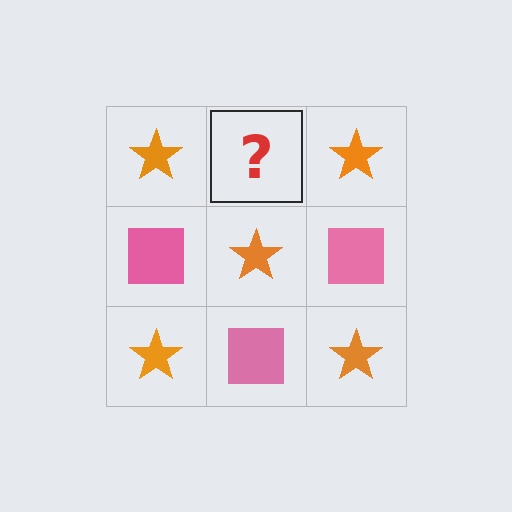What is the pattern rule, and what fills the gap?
The rule is that it alternates orange star and pink square in a checkerboard pattern. The gap should be filled with a pink square.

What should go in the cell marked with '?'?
The missing cell should contain a pink square.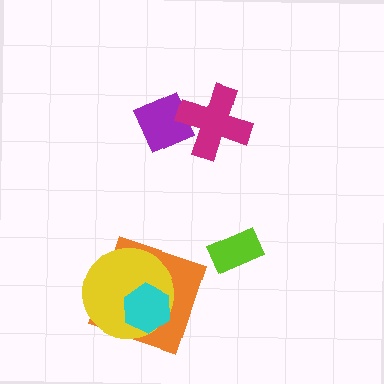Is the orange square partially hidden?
Yes, it is partially covered by another shape.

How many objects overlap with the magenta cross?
1 object overlaps with the magenta cross.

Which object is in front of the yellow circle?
The cyan hexagon is in front of the yellow circle.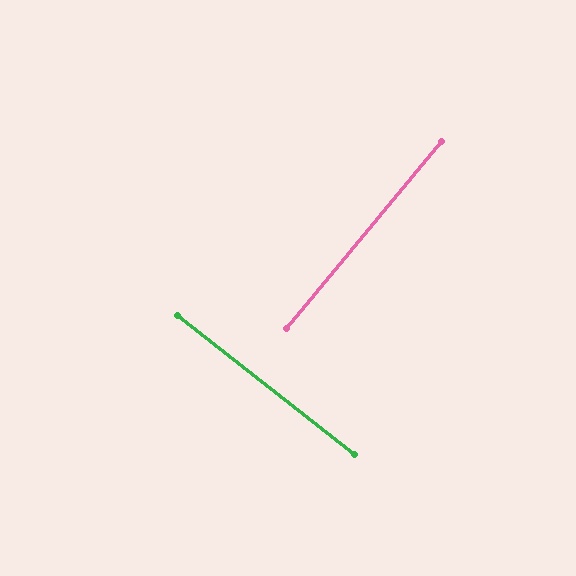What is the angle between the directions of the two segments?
Approximately 89 degrees.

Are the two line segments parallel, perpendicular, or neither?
Perpendicular — they meet at approximately 89°.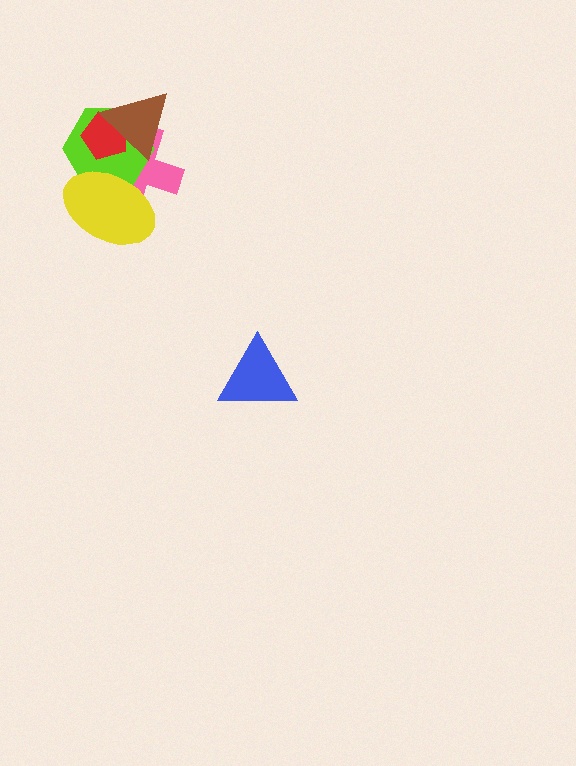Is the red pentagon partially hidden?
Yes, it is partially covered by another shape.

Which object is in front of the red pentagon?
The brown triangle is in front of the red pentagon.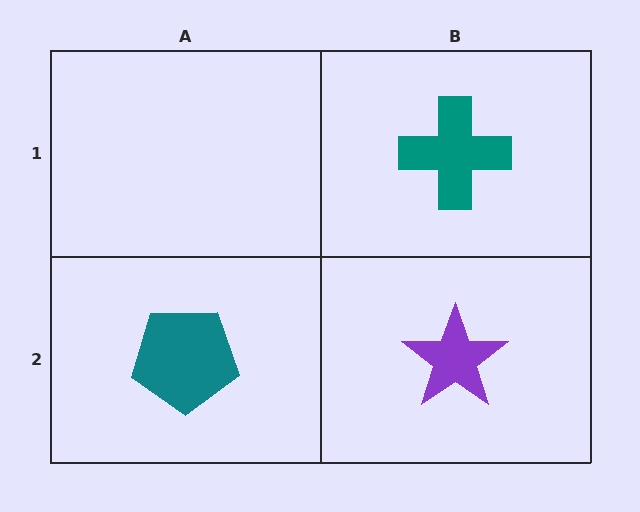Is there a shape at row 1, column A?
No, that cell is empty.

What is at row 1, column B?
A teal cross.